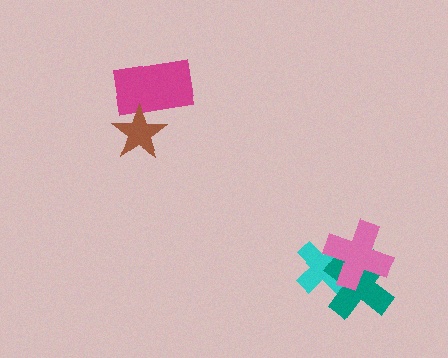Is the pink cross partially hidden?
No, no other shape covers it.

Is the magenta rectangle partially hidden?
Yes, it is partially covered by another shape.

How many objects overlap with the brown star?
1 object overlaps with the brown star.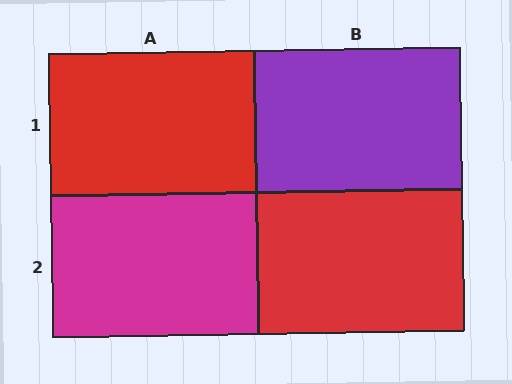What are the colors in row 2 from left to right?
Magenta, red.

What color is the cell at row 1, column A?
Red.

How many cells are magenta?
1 cell is magenta.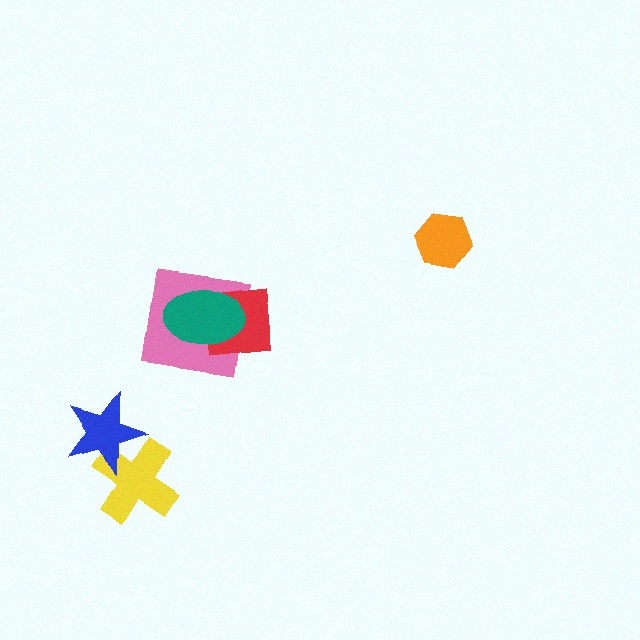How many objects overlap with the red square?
2 objects overlap with the red square.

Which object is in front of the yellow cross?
The blue star is in front of the yellow cross.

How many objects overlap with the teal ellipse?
2 objects overlap with the teal ellipse.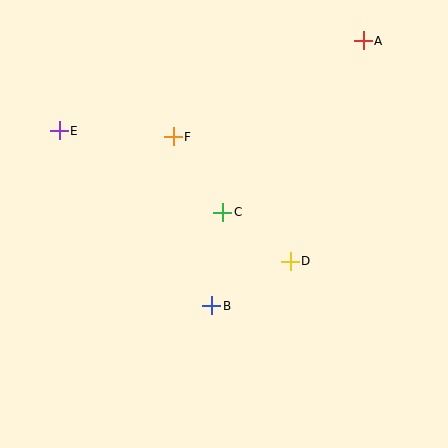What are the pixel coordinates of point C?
Point C is at (223, 212).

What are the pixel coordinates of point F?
Point F is at (173, 137).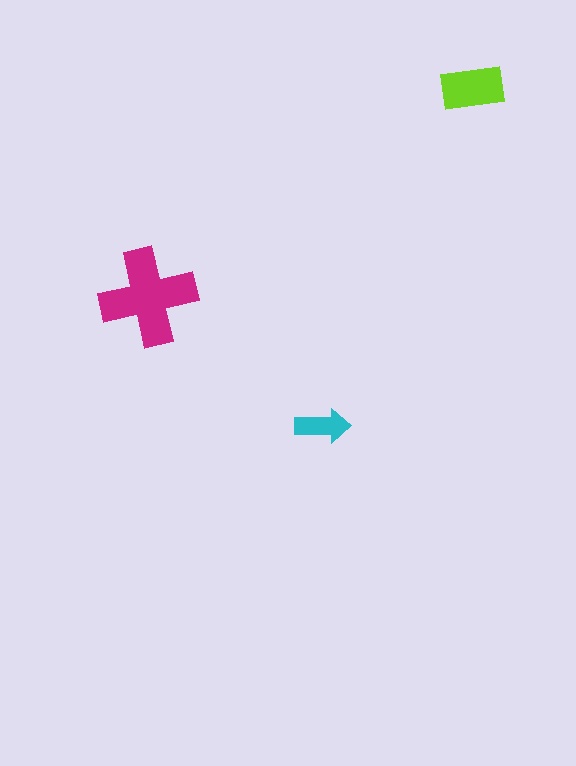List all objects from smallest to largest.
The cyan arrow, the lime rectangle, the magenta cross.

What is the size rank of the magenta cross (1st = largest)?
1st.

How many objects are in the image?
There are 3 objects in the image.